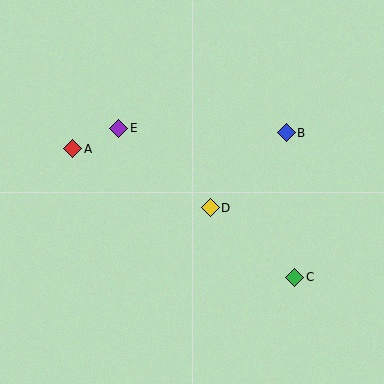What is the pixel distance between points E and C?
The distance between E and C is 230 pixels.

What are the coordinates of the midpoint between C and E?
The midpoint between C and E is at (207, 203).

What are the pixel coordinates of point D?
Point D is at (210, 208).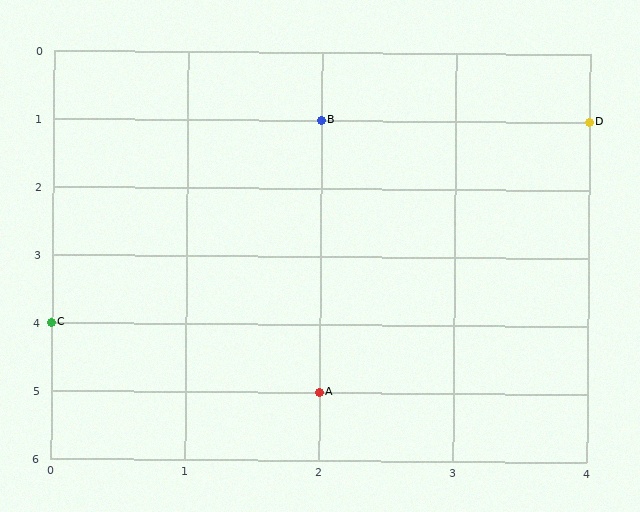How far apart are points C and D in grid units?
Points C and D are 4 columns and 3 rows apart (about 5.0 grid units diagonally).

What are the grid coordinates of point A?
Point A is at grid coordinates (2, 5).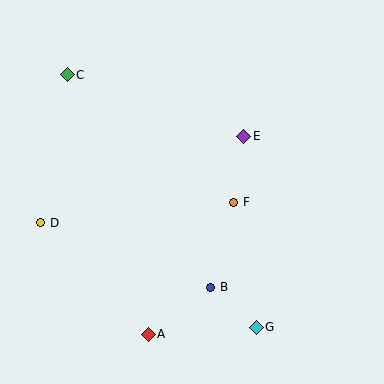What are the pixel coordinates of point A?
Point A is at (148, 334).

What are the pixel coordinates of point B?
Point B is at (211, 287).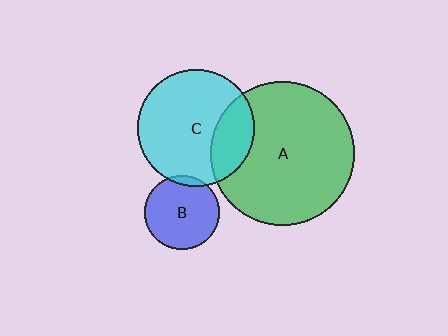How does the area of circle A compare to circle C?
Approximately 1.5 times.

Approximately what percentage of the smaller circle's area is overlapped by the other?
Approximately 25%.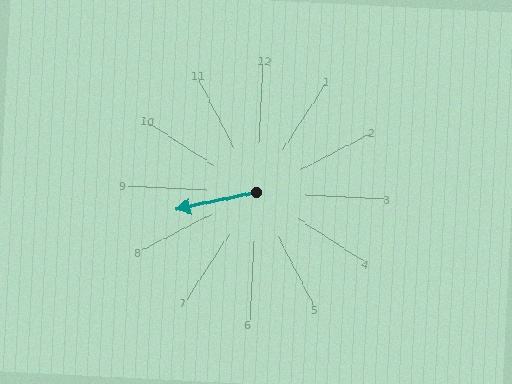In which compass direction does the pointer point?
West.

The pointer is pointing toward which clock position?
Roughly 9 o'clock.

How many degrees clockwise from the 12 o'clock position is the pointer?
Approximately 255 degrees.